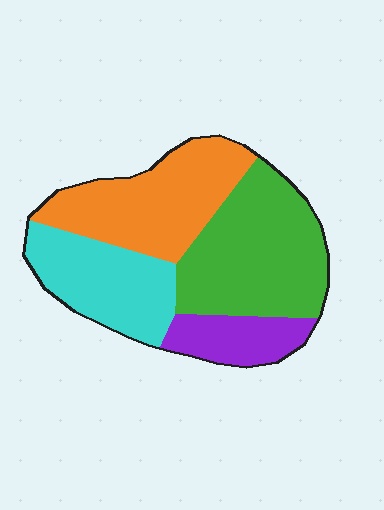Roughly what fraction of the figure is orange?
Orange takes up between a quarter and a half of the figure.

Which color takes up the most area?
Green, at roughly 35%.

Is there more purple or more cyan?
Cyan.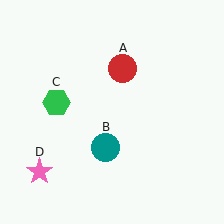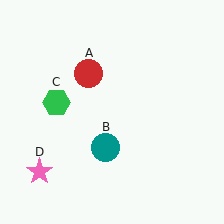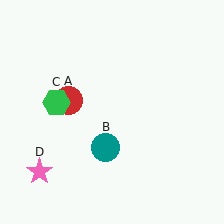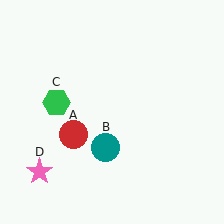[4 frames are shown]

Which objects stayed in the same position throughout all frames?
Teal circle (object B) and green hexagon (object C) and pink star (object D) remained stationary.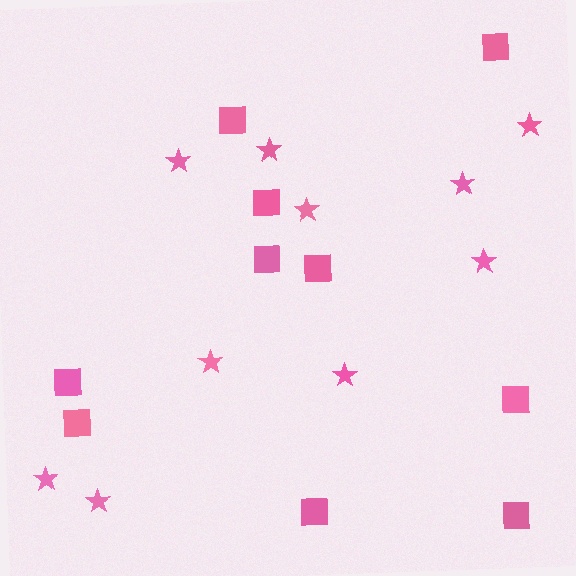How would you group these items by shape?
There are 2 groups: one group of squares (10) and one group of stars (10).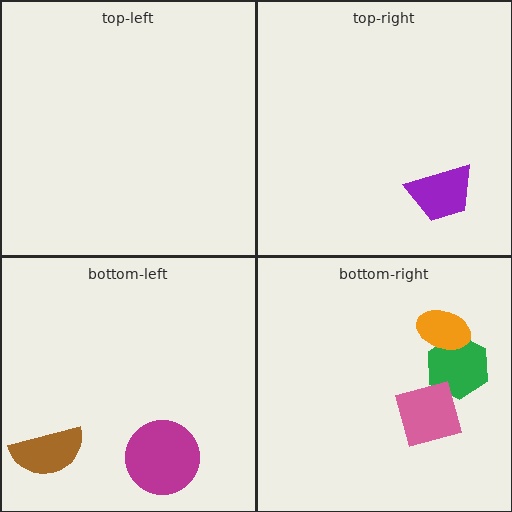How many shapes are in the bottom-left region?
2.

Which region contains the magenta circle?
The bottom-left region.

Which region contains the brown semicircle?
The bottom-left region.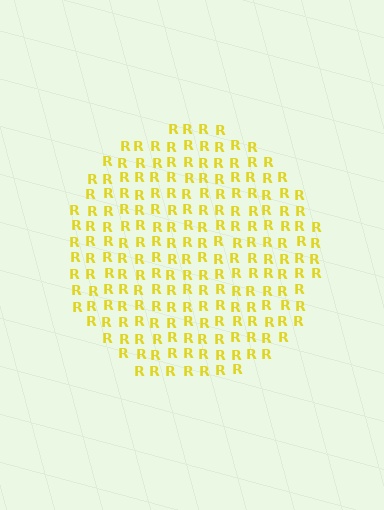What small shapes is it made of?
It is made of small letter R's.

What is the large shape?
The large shape is a circle.